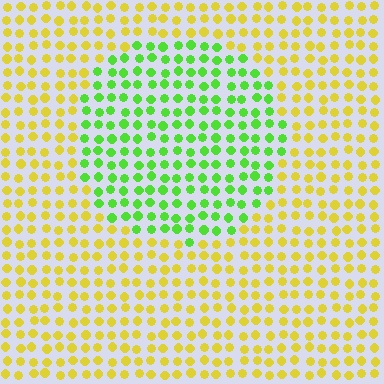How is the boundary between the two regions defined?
The boundary is defined purely by a slight shift in hue (about 55 degrees). Spacing, size, and orientation are identical on both sides.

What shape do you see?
I see a circle.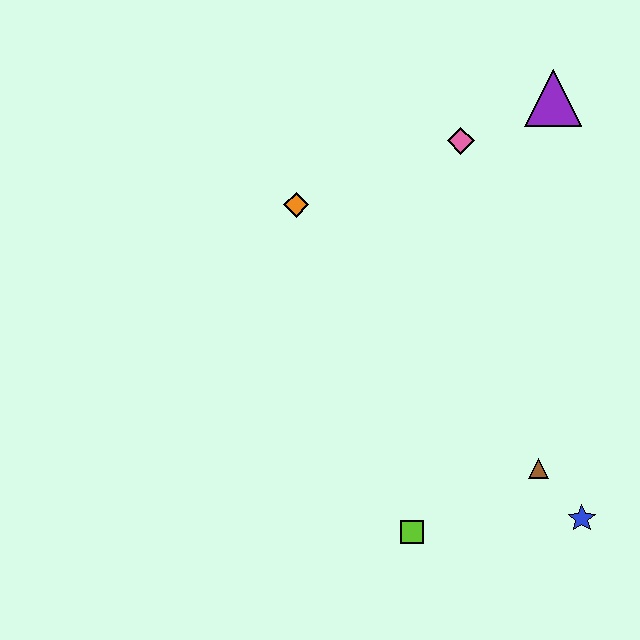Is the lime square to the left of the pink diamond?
Yes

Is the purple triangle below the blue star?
No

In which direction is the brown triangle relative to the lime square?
The brown triangle is to the right of the lime square.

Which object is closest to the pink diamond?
The purple triangle is closest to the pink diamond.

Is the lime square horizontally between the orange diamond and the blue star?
Yes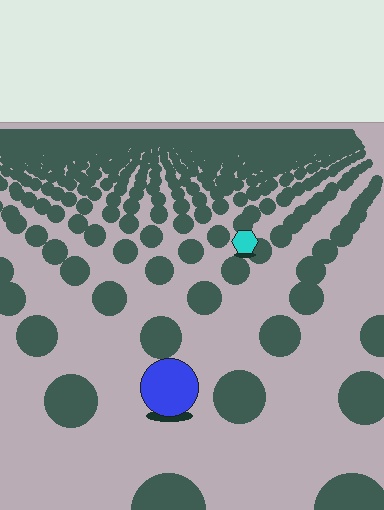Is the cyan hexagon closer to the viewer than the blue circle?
No. The blue circle is closer — you can tell from the texture gradient: the ground texture is coarser near it.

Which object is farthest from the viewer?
The cyan hexagon is farthest from the viewer. It appears smaller and the ground texture around it is denser.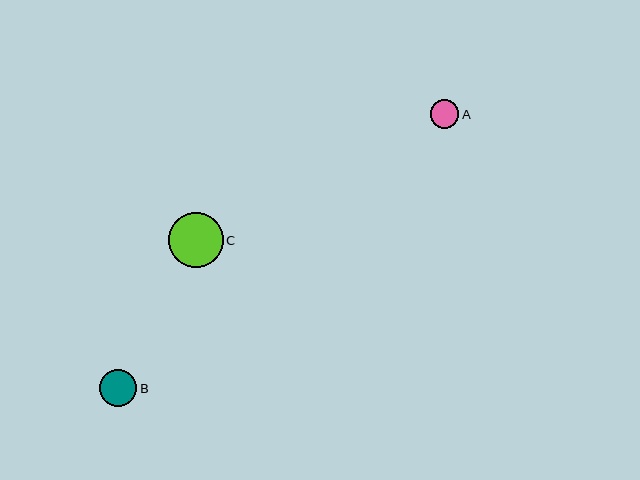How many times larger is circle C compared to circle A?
Circle C is approximately 1.9 times the size of circle A.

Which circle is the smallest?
Circle A is the smallest with a size of approximately 29 pixels.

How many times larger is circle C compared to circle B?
Circle C is approximately 1.5 times the size of circle B.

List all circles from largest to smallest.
From largest to smallest: C, B, A.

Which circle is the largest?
Circle C is the largest with a size of approximately 55 pixels.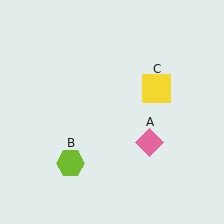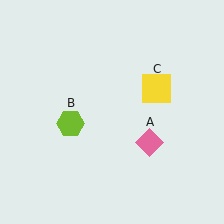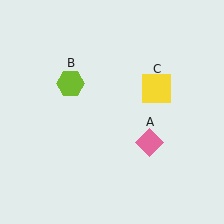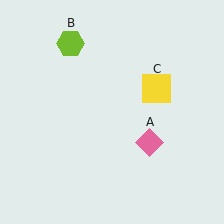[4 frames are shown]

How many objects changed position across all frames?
1 object changed position: lime hexagon (object B).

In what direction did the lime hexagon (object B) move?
The lime hexagon (object B) moved up.